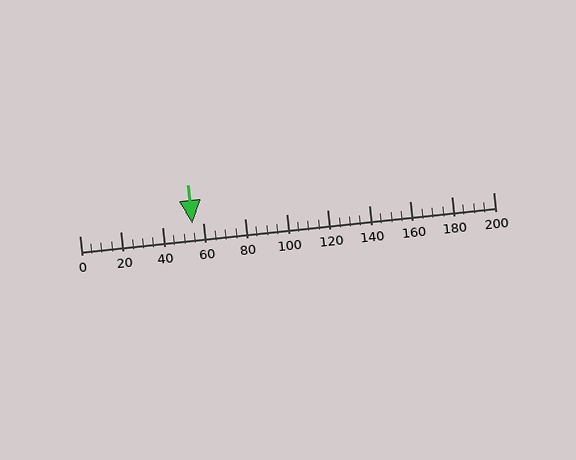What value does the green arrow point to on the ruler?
The green arrow points to approximately 55.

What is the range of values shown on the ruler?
The ruler shows values from 0 to 200.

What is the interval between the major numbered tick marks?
The major tick marks are spaced 20 units apart.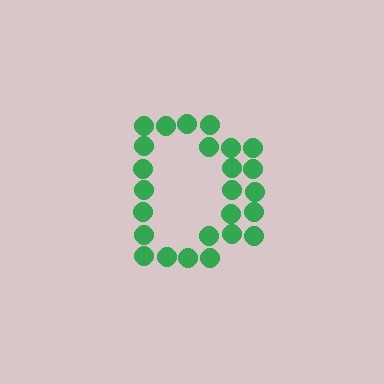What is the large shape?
The large shape is the letter D.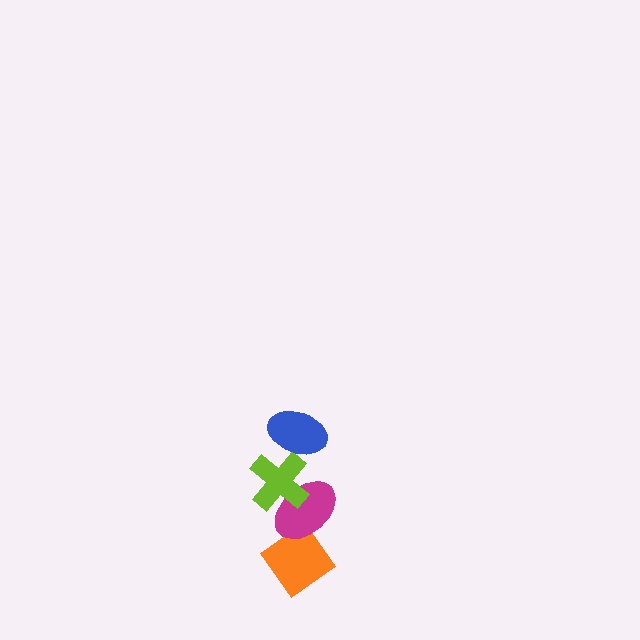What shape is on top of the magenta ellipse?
The lime cross is on top of the magenta ellipse.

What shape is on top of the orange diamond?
The magenta ellipse is on top of the orange diamond.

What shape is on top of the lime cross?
The blue ellipse is on top of the lime cross.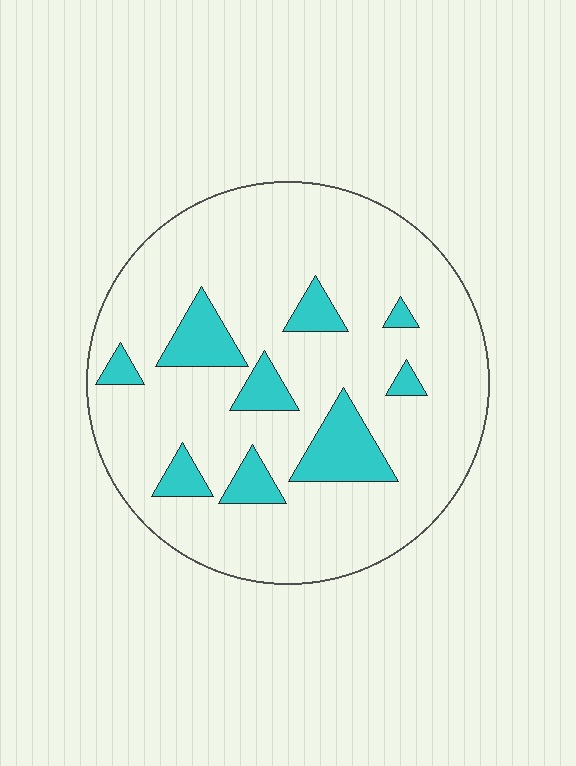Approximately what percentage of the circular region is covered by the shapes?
Approximately 15%.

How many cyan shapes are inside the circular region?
9.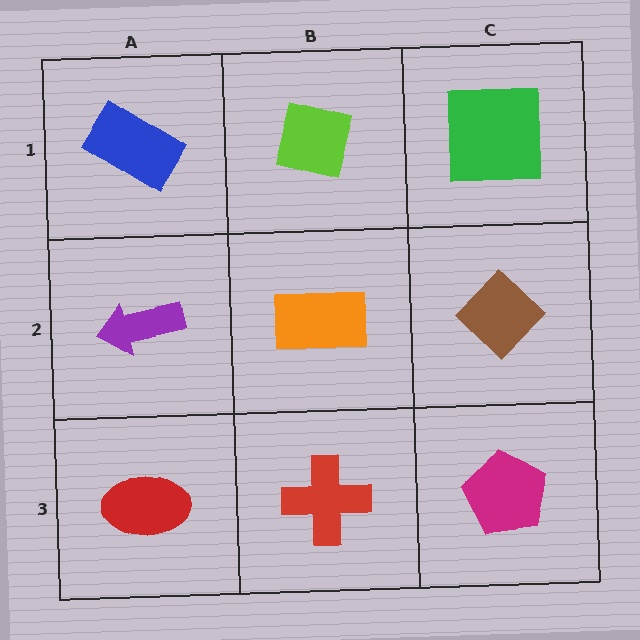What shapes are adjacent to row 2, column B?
A lime square (row 1, column B), a red cross (row 3, column B), a purple arrow (row 2, column A), a brown diamond (row 2, column C).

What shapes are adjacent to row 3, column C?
A brown diamond (row 2, column C), a red cross (row 3, column B).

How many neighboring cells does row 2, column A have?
3.